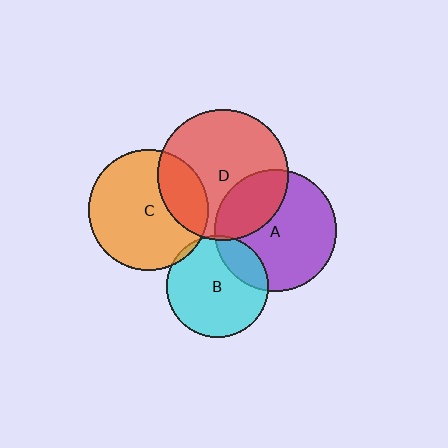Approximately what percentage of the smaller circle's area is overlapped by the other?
Approximately 25%.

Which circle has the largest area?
Circle D (red).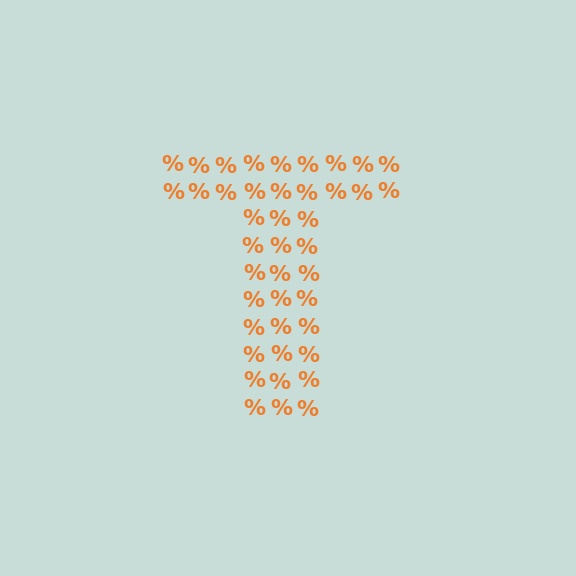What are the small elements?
The small elements are percent signs.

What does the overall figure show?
The overall figure shows the letter T.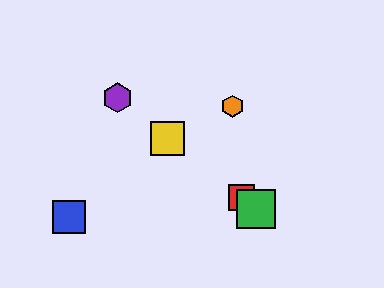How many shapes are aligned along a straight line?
4 shapes (the red square, the green square, the yellow square, the purple hexagon) are aligned along a straight line.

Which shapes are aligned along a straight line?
The red square, the green square, the yellow square, the purple hexagon are aligned along a straight line.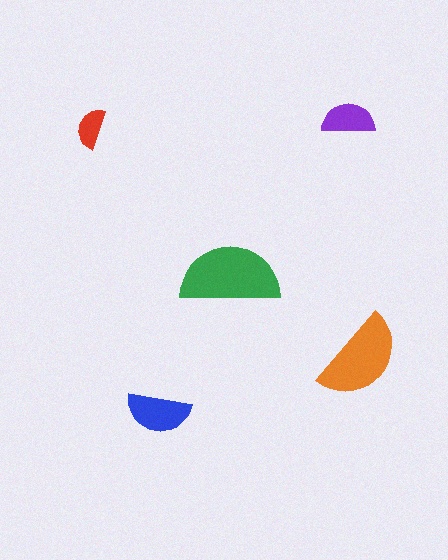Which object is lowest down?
The blue semicircle is bottommost.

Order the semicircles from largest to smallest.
the green one, the orange one, the blue one, the purple one, the red one.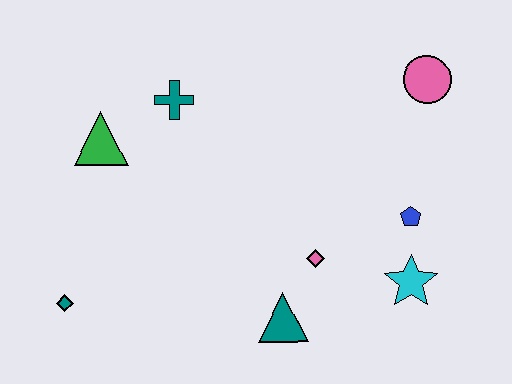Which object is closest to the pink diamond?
The teal triangle is closest to the pink diamond.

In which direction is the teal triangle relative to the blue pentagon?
The teal triangle is to the left of the blue pentagon.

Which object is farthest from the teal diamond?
The pink circle is farthest from the teal diamond.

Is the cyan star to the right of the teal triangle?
Yes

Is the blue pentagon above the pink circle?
No